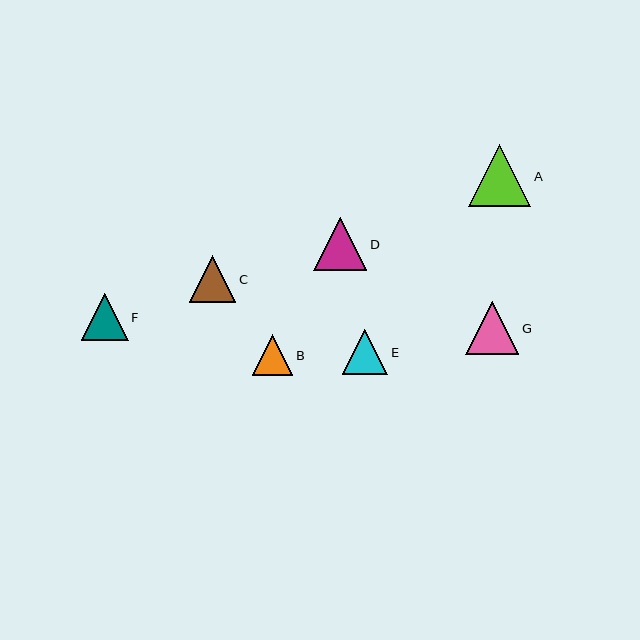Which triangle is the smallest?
Triangle B is the smallest with a size of approximately 40 pixels.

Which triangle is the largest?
Triangle A is the largest with a size of approximately 62 pixels.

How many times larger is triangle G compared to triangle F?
Triangle G is approximately 1.1 times the size of triangle F.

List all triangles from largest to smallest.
From largest to smallest: A, G, D, F, C, E, B.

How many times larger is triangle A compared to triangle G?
Triangle A is approximately 1.2 times the size of triangle G.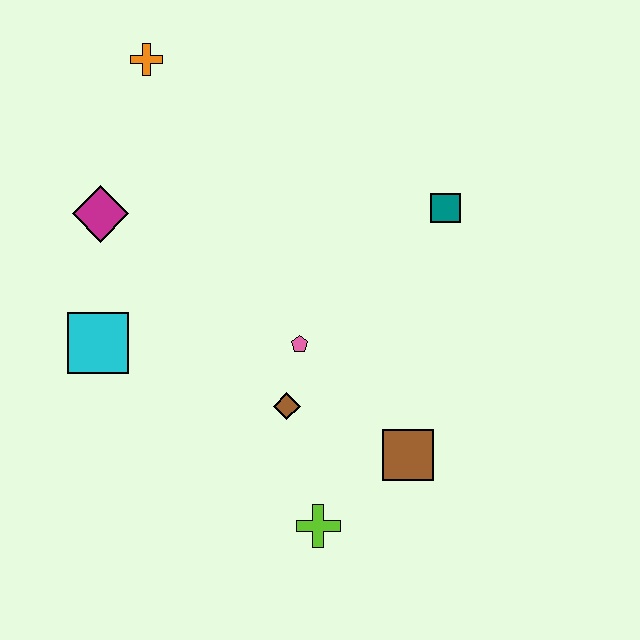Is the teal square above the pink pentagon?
Yes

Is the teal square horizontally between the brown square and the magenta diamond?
No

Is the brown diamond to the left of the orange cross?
No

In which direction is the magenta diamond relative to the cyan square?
The magenta diamond is above the cyan square.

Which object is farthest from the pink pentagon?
The orange cross is farthest from the pink pentagon.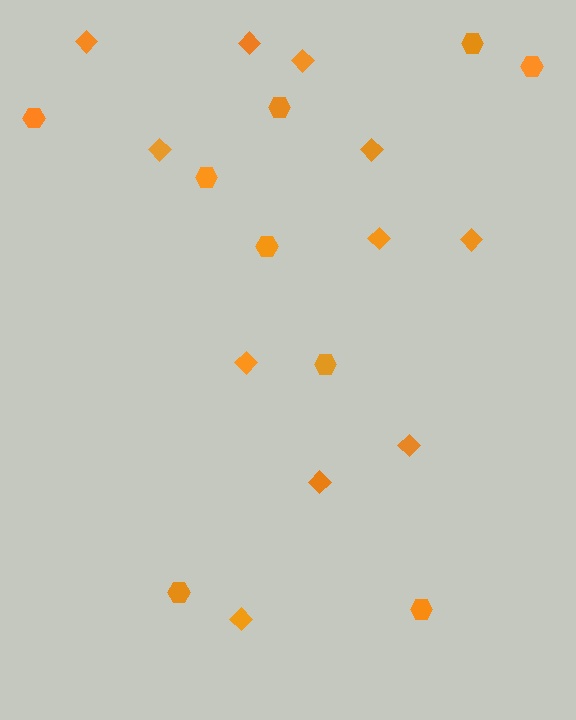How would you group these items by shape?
There are 2 groups: one group of diamonds (11) and one group of hexagons (9).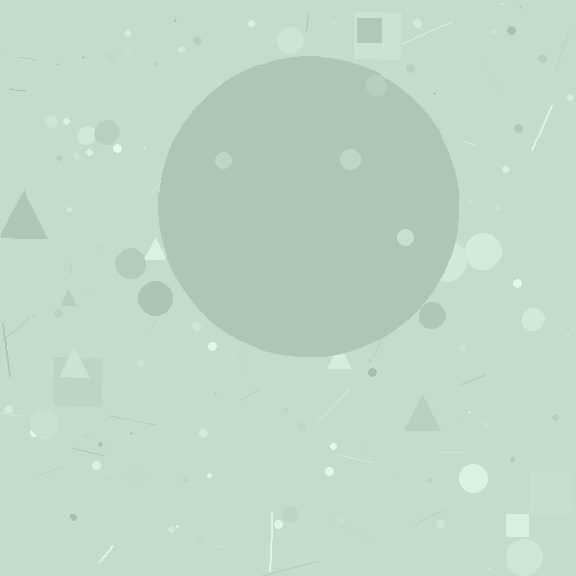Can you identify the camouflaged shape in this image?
The camouflaged shape is a circle.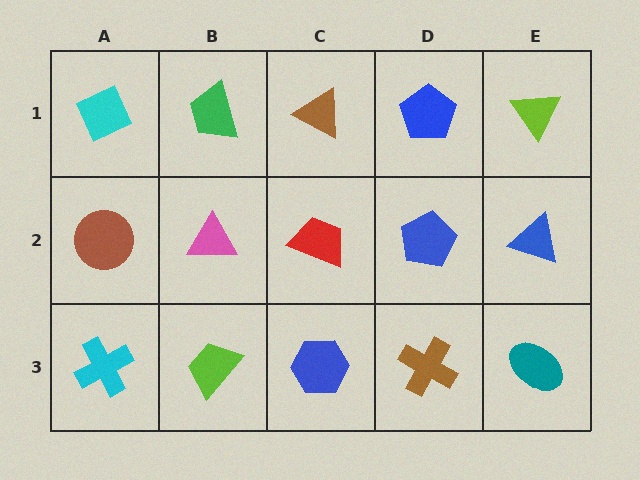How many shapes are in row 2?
5 shapes.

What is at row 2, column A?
A brown circle.